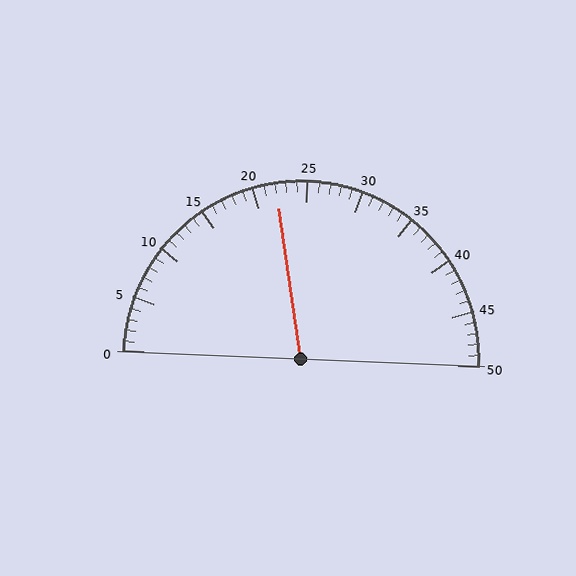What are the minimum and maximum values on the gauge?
The gauge ranges from 0 to 50.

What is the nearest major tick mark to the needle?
The nearest major tick mark is 20.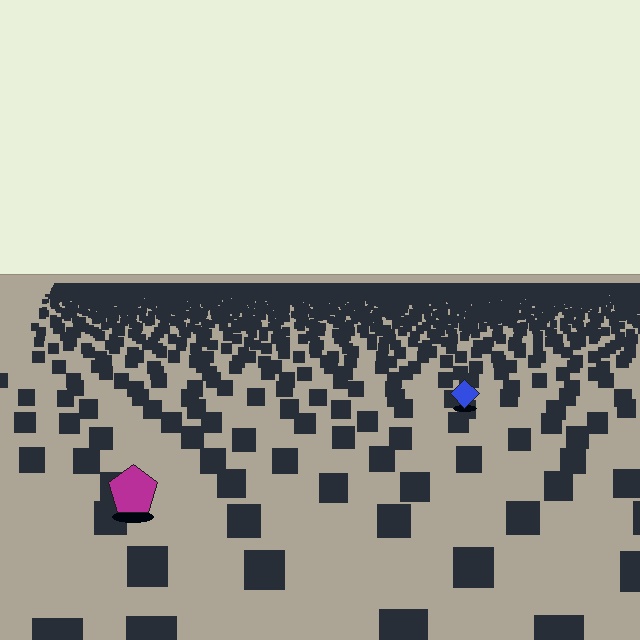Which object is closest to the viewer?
The magenta pentagon is closest. The texture marks near it are larger and more spread out.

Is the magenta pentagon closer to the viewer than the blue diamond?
Yes. The magenta pentagon is closer — you can tell from the texture gradient: the ground texture is coarser near it.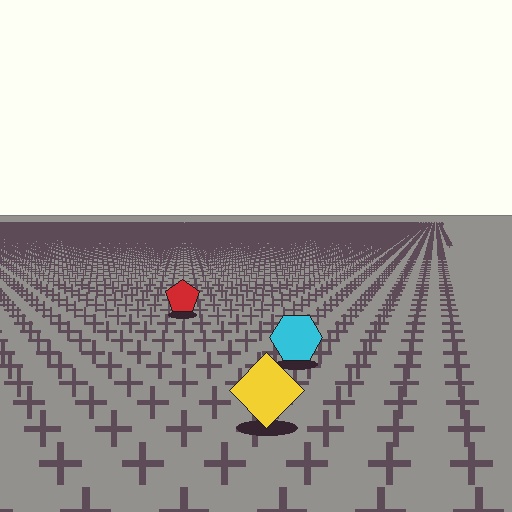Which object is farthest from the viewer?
The red pentagon is farthest from the viewer. It appears smaller and the ground texture around it is denser.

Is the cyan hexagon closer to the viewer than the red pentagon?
Yes. The cyan hexagon is closer — you can tell from the texture gradient: the ground texture is coarser near it.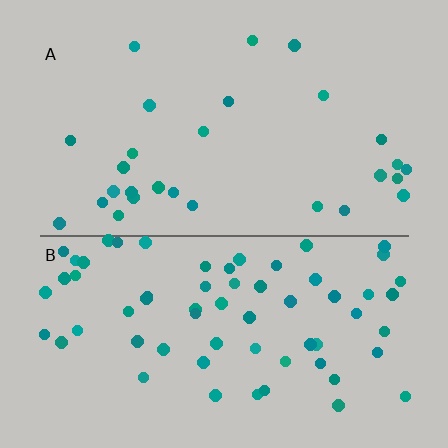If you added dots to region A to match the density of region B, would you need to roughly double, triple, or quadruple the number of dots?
Approximately double.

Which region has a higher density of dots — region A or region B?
B (the bottom).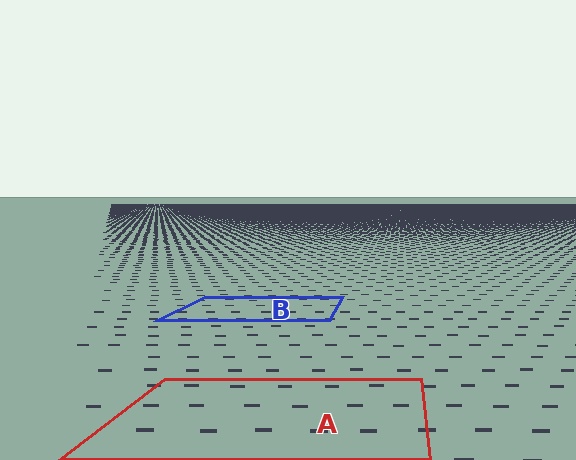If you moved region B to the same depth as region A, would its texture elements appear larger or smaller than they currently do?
They would appear larger. At a closer depth, the same texture elements are projected at a bigger on-screen size.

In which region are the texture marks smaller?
The texture marks are smaller in region B, because it is farther away.